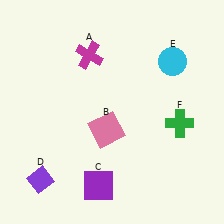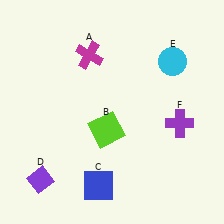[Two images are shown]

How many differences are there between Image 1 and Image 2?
There are 3 differences between the two images.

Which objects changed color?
B changed from pink to lime. C changed from purple to blue. F changed from green to purple.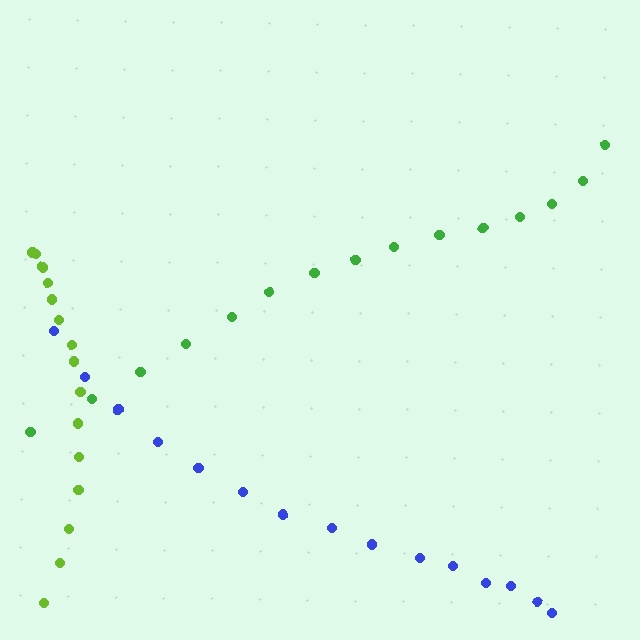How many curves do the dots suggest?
There are 3 distinct paths.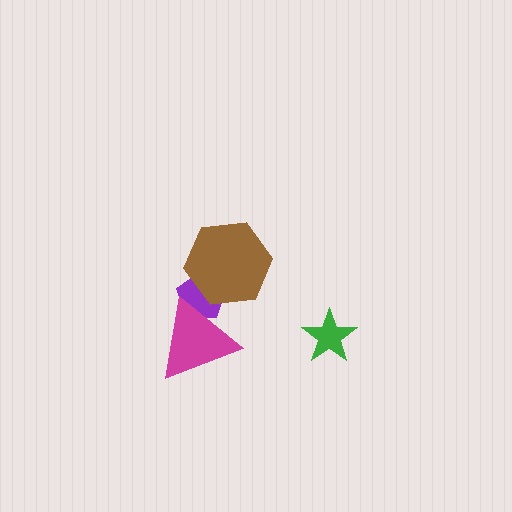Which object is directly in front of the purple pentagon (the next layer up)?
The magenta triangle is directly in front of the purple pentagon.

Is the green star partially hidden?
No, no other shape covers it.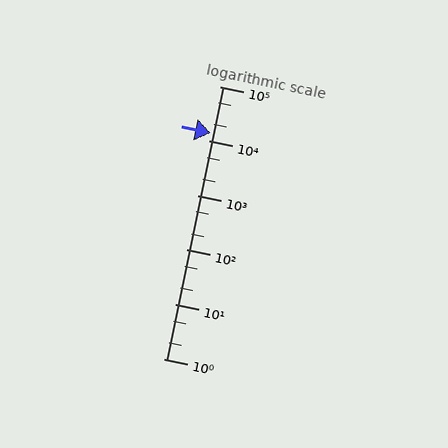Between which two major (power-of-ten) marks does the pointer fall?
The pointer is between 10000 and 100000.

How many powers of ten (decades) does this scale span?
The scale spans 5 decades, from 1 to 100000.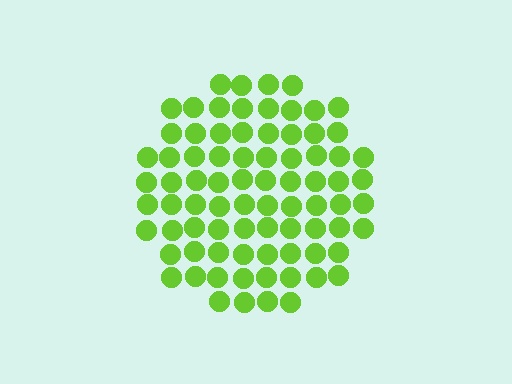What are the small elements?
The small elements are circles.